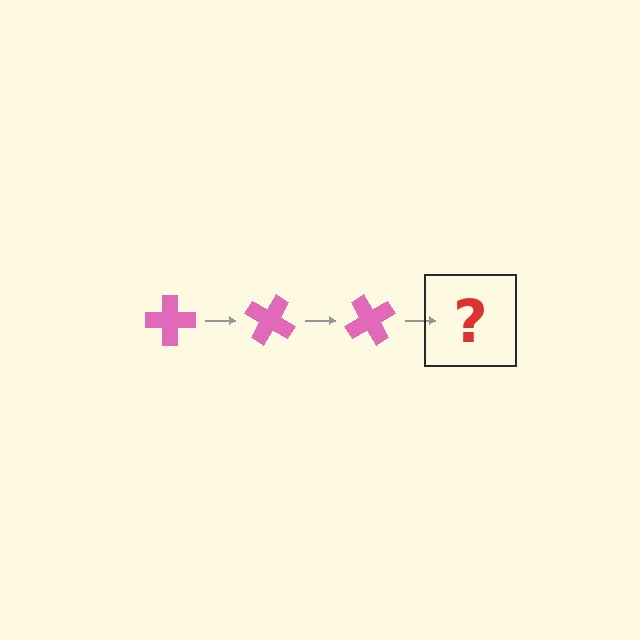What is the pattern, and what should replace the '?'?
The pattern is that the cross rotates 30 degrees each step. The '?' should be a pink cross rotated 90 degrees.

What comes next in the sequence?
The next element should be a pink cross rotated 90 degrees.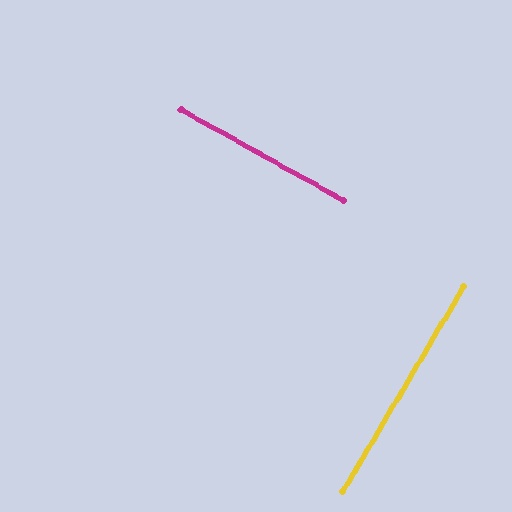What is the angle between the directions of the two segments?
Approximately 89 degrees.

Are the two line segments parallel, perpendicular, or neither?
Perpendicular — they meet at approximately 89°.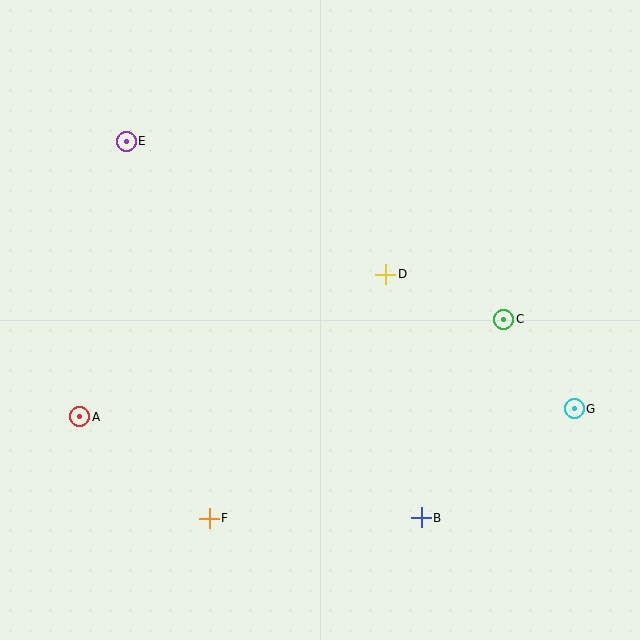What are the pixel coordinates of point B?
Point B is at (421, 518).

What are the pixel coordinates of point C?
Point C is at (504, 319).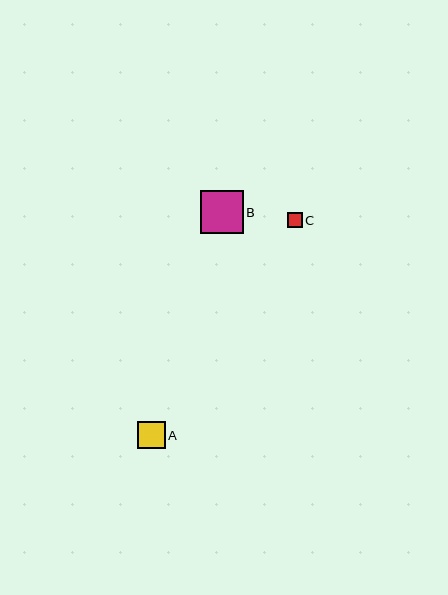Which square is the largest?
Square B is the largest with a size of approximately 42 pixels.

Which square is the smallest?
Square C is the smallest with a size of approximately 15 pixels.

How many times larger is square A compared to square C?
Square A is approximately 1.8 times the size of square C.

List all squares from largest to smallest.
From largest to smallest: B, A, C.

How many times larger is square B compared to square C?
Square B is approximately 2.8 times the size of square C.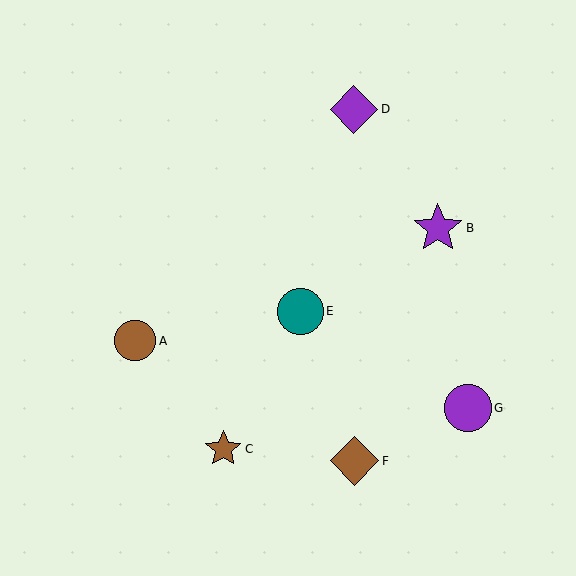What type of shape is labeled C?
Shape C is a brown star.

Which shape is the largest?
The purple star (labeled B) is the largest.